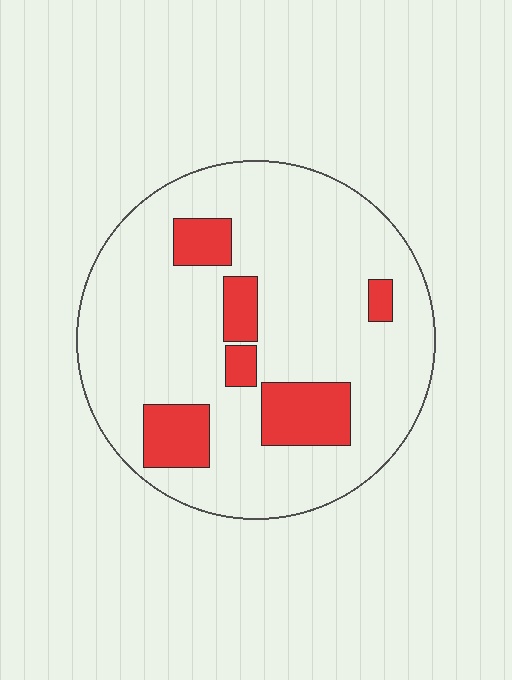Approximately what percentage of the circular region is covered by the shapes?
Approximately 15%.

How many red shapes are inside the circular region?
6.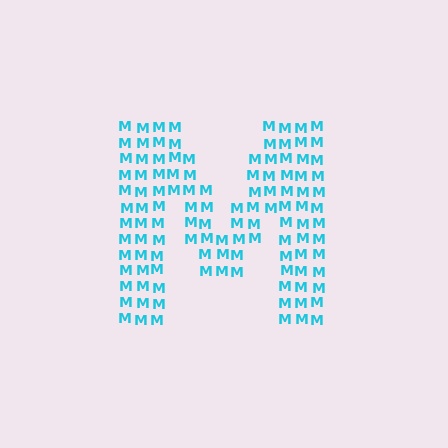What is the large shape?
The large shape is the letter M.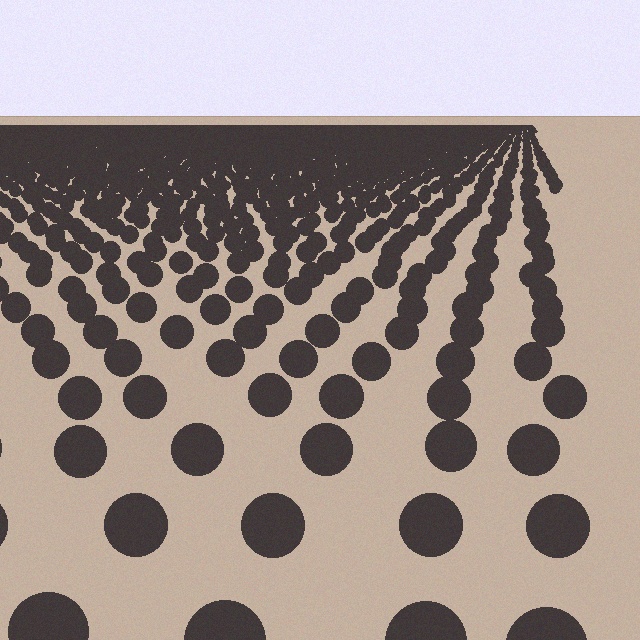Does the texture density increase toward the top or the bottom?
Density increases toward the top.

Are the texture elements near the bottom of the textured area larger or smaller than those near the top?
Larger. Near the bottom, elements are closer to the viewer and appear at a bigger on-screen size.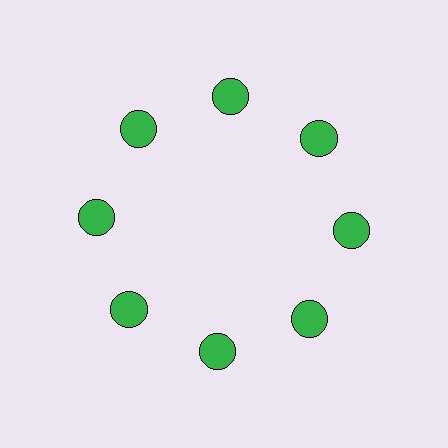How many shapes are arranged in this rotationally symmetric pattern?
There are 8 shapes, arranged in 8 groups of 1.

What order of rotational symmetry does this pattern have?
This pattern has 8-fold rotational symmetry.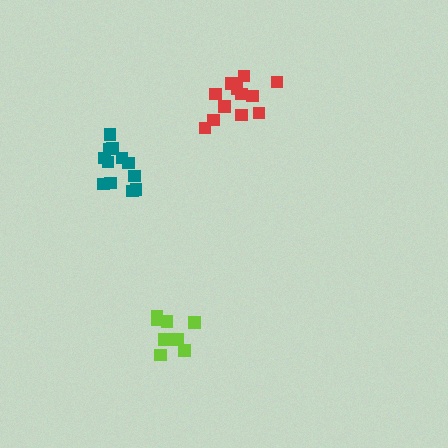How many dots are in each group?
Group 1: 8 dots, Group 2: 12 dots, Group 3: 12 dots (32 total).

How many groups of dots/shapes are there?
There are 3 groups.